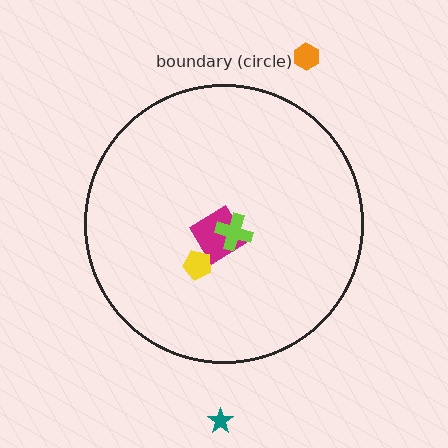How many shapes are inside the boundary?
3 inside, 2 outside.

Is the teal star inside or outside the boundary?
Outside.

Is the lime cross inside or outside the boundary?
Inside.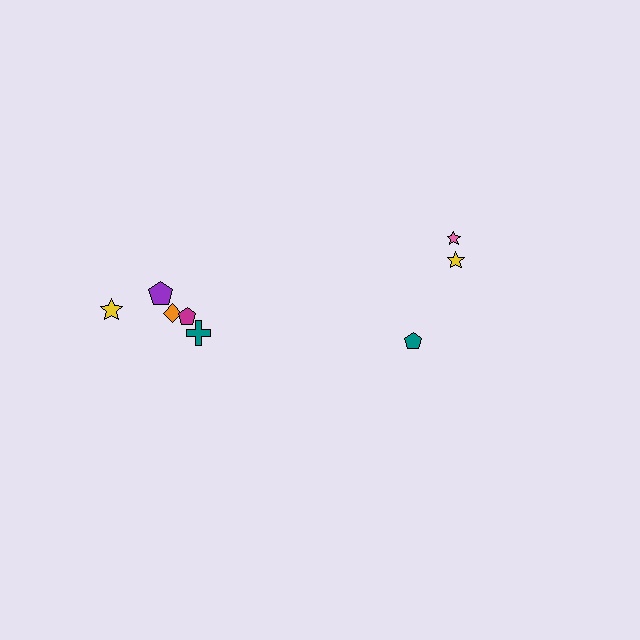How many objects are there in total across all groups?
There are 8 objects.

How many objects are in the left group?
There are 5 objects.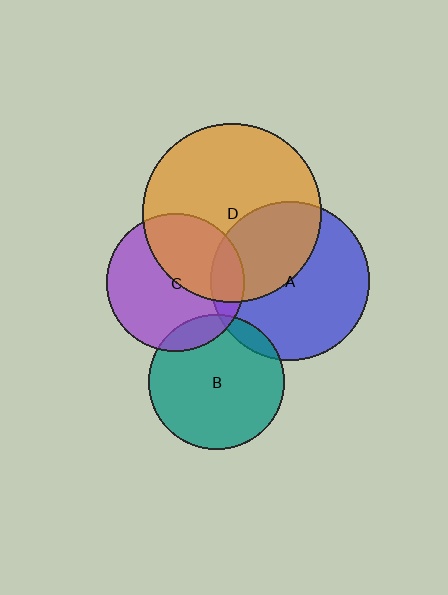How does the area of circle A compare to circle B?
Approximately 1.4 times.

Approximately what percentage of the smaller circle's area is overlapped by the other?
Approximately 40%.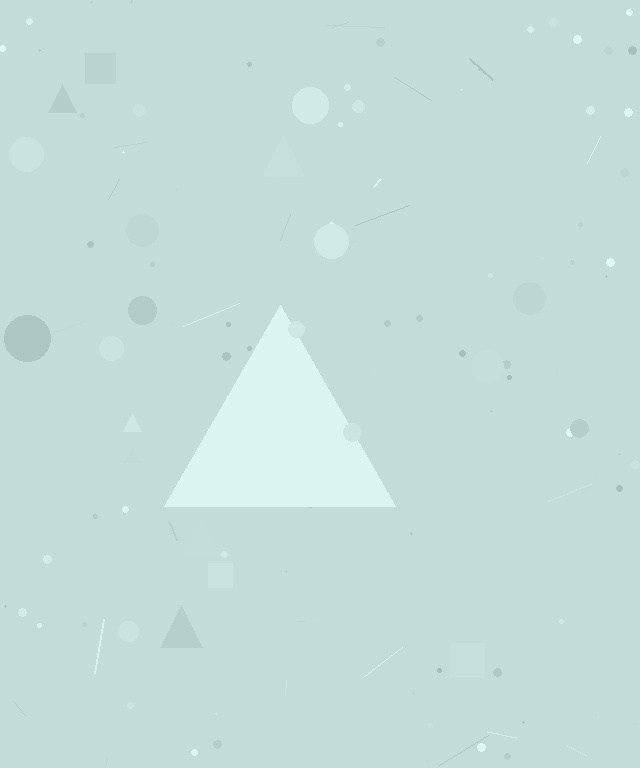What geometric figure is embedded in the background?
A triangle is embedded in the background.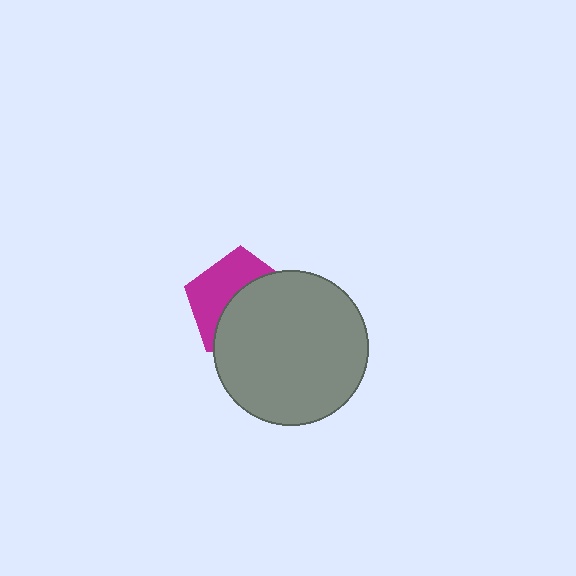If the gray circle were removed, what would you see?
You would see the complete magenta pentagon.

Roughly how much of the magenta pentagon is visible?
A small part of it is visible (roughly 44%).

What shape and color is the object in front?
The object in front is a gray circle.